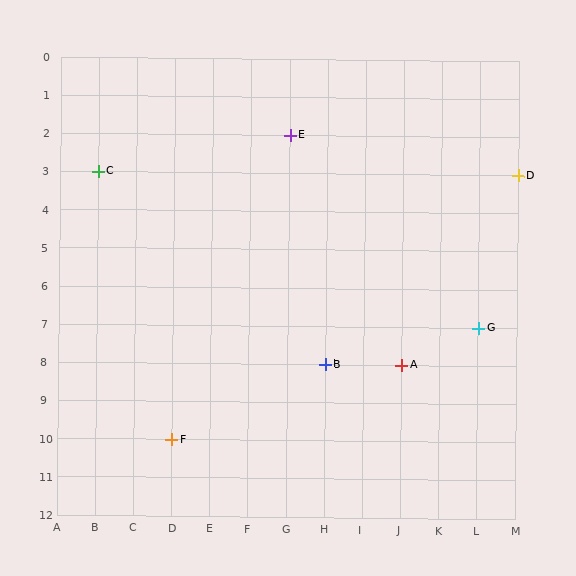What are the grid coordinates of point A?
Point A is at grid coordinates (J, 8).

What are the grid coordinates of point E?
Point E is at grid coordinates (G, 2).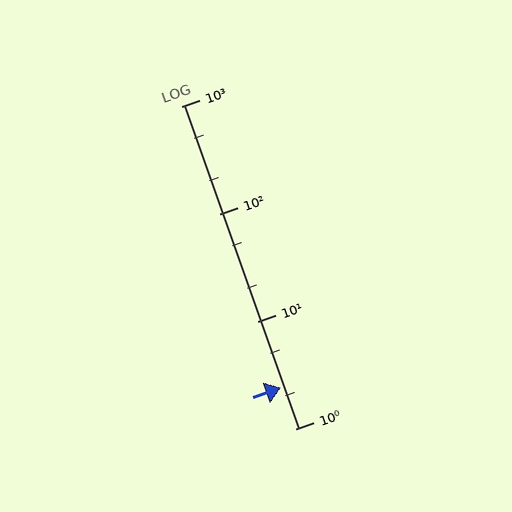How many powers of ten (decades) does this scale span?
The scale spans 3 decades, from 1 to 1000.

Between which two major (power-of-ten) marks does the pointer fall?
The pointer is between 1 and 10.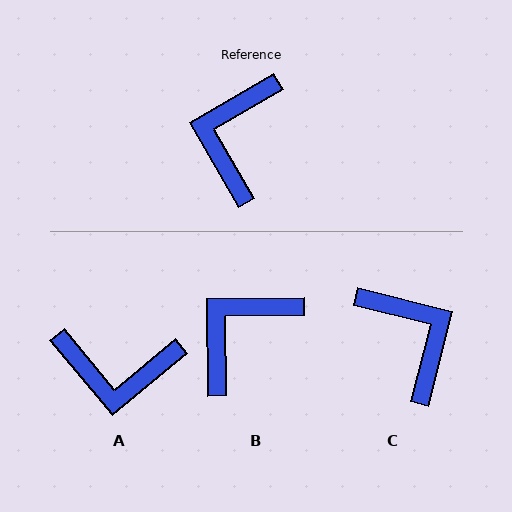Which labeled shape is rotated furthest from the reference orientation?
C, about 134 degrees away.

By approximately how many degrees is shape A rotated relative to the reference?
Approximately 99 degrees counter-clockwise.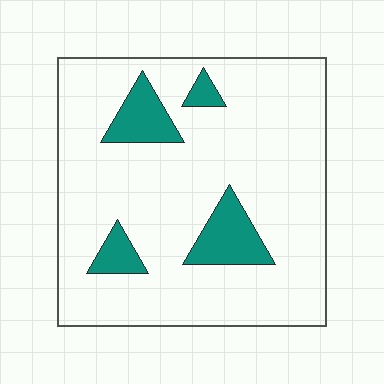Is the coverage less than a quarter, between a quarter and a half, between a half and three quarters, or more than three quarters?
Less than a quarter.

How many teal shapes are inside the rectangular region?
4.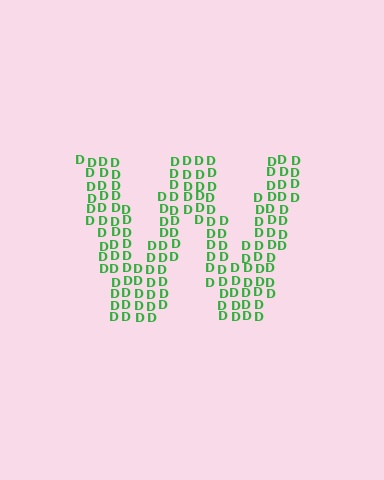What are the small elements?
The small elements are letter D's.